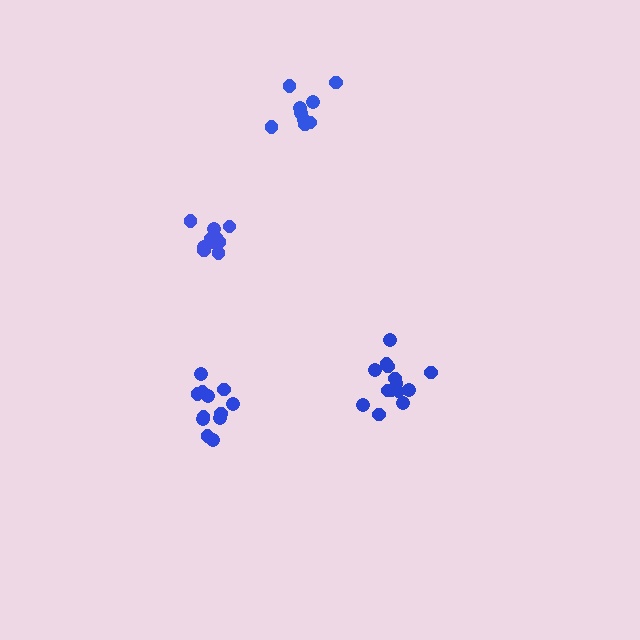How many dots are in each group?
Group 1: 9 dots, Group 2: 12 dots, Group 3: 11 dots, Group 4: 14 dots (46 total).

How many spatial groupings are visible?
There are 4 spatial groupings.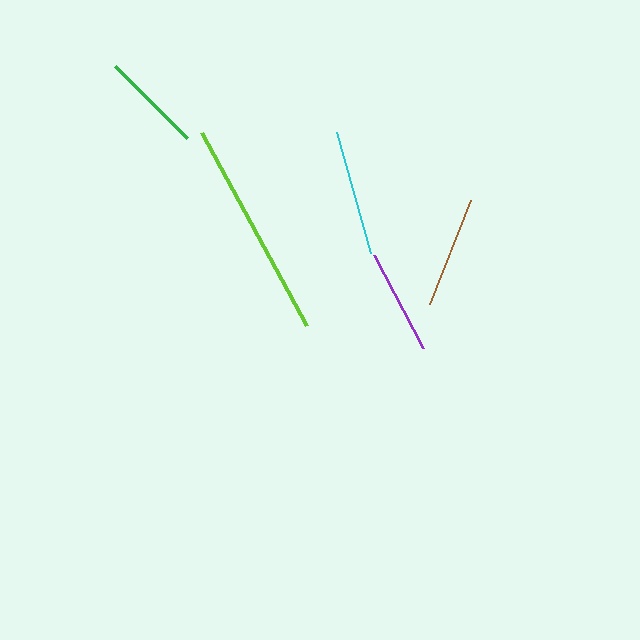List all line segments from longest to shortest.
From longest to shortest: lime, cyan, brown, purple, green.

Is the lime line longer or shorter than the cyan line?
The lime line is longer than the cyan line.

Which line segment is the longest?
The lime line is the longest at approximately 220 pixels.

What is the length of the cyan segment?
The cyan segment is approximately 126 pixels long.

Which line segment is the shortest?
The green line is the shortest at approximately 102 pixels.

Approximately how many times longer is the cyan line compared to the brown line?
The cyan line is approximately 1.1 times the length of the brown line.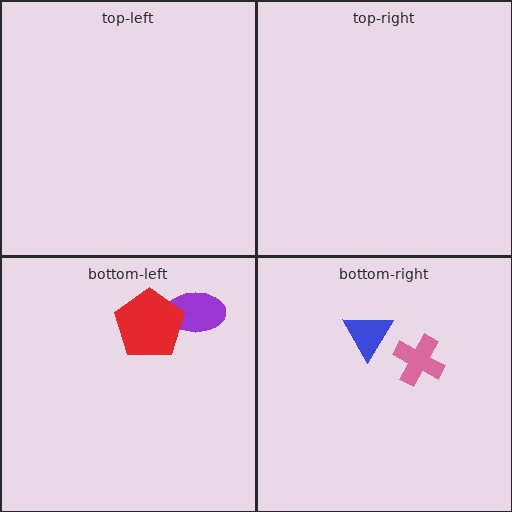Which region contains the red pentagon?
The bottom-left region.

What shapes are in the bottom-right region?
The blue triangle, the pink cross.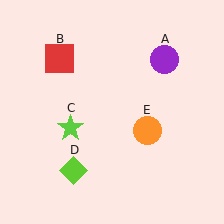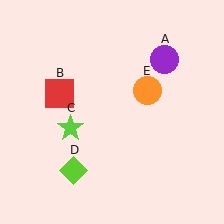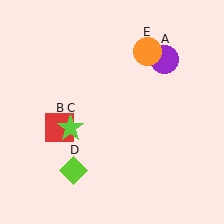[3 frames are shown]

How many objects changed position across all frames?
2 objects changed position: red square (object B), orange circle (object E).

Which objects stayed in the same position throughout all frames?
Purple circle (object A) and lime star (object C) and lime diamond (object D) remained stationary.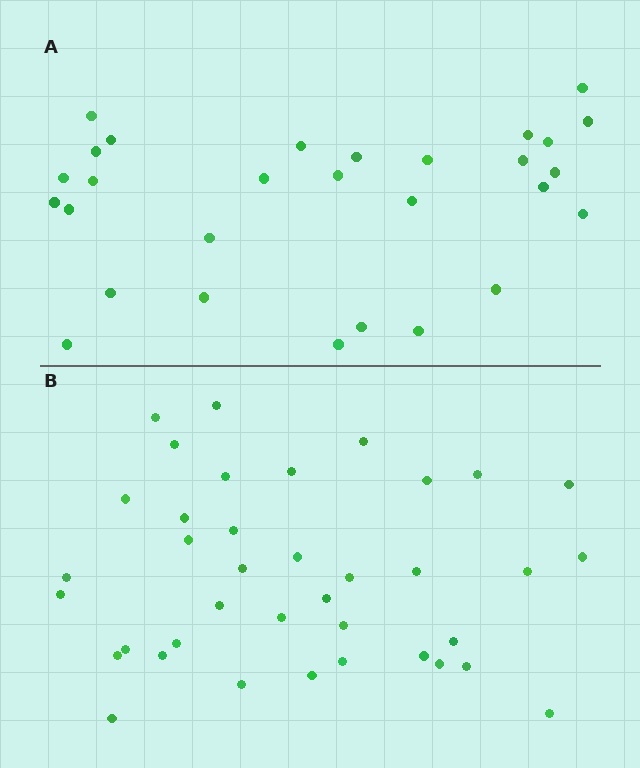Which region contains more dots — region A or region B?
Region B (the bottom region) has more dots.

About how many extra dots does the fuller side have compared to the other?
Region B has roughly 8 or so more dots than region A.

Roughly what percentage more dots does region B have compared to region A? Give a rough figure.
About 30% more.